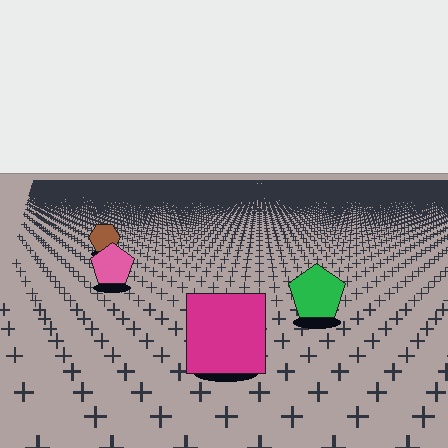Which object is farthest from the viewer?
The brown hexagon is farthest from the viewer. It appears smaller and the ground texture around it is denser.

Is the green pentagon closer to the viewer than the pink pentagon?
Yes. The green pentagon is closer — you can tell from the texture gradient: the ground texture is coarser near it.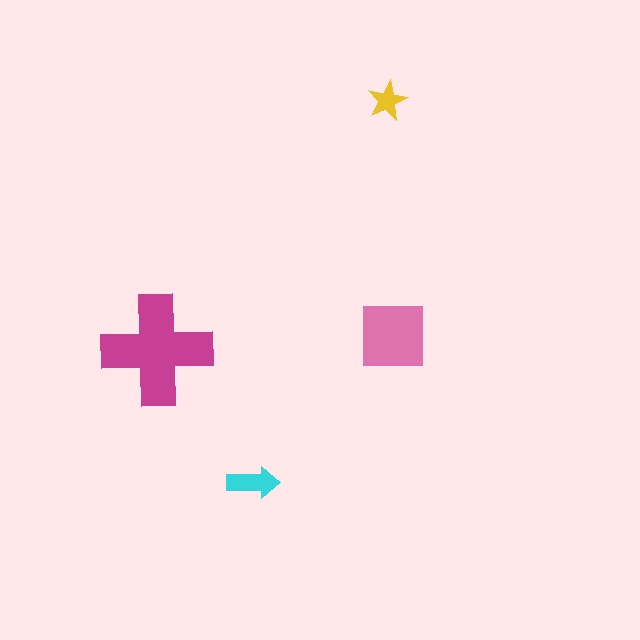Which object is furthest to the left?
The magenta cross is leftmost.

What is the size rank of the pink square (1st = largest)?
2nd.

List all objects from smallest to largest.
The yellow star, the cyan arrow, the pink square, the magenta cross.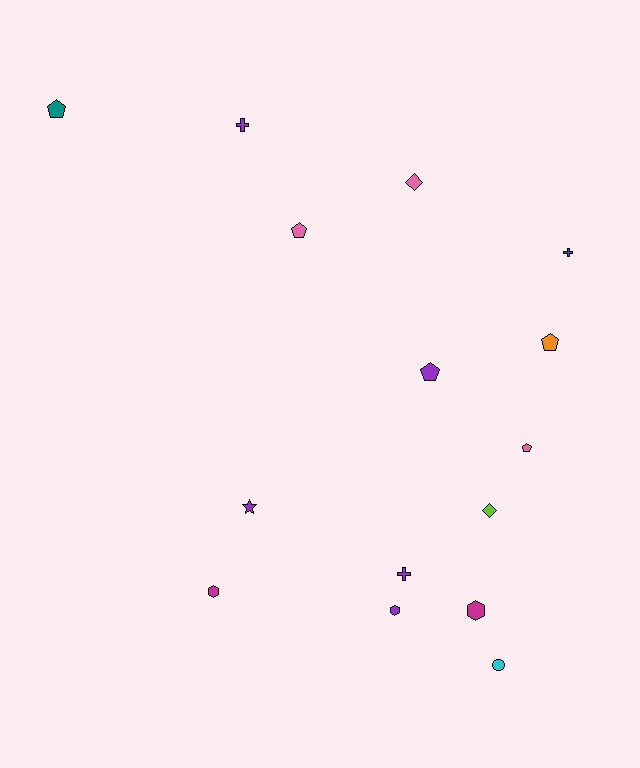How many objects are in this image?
There are 15 objects.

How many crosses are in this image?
There are 3 crosses.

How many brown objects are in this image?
There are no brown objects.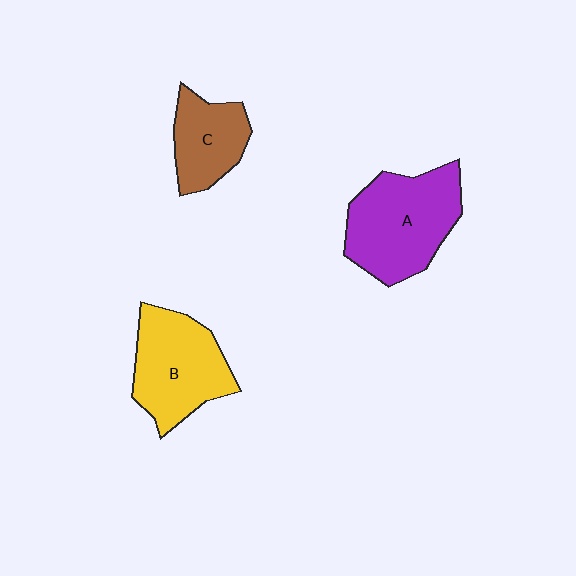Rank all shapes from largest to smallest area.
From largest to smallest: A (purple), B (yellow), C (brown).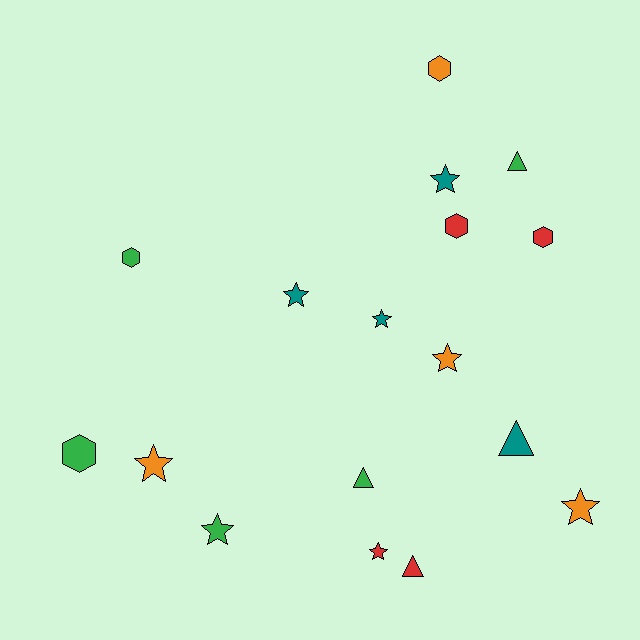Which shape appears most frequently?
Star, with 8 objects.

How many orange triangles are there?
There are no orange triangles.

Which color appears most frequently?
Green, with 5 objects.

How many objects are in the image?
There are 17 objects.